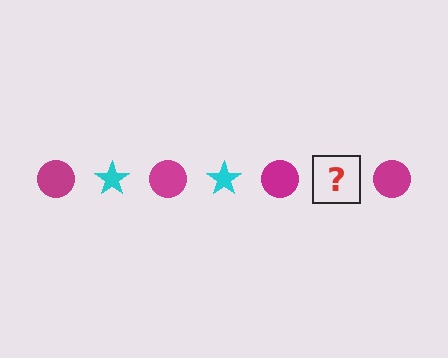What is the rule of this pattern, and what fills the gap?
The rule is that the pattern alternates between magenta circle and cyan star. The gap should be filled with a cyan star.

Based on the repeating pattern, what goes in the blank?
The blank should be a cyan star.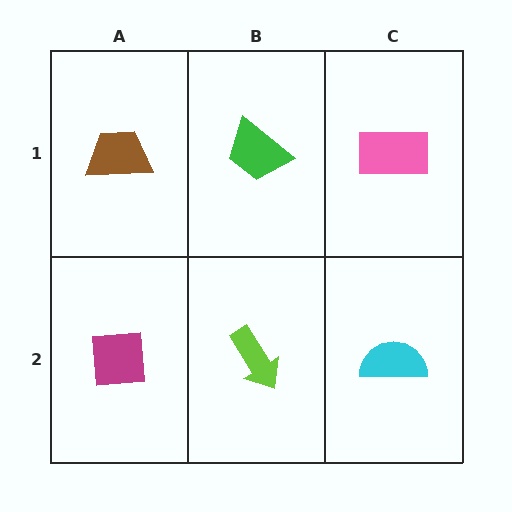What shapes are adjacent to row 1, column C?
A cyan semicircle (row 2, column C), a green trapezoid (row 1, column B).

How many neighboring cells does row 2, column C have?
2.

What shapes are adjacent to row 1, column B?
A lime arrow (row 2, column B), a brown trapezoid (row 1, column A), a pink rectangle (row 1, column C).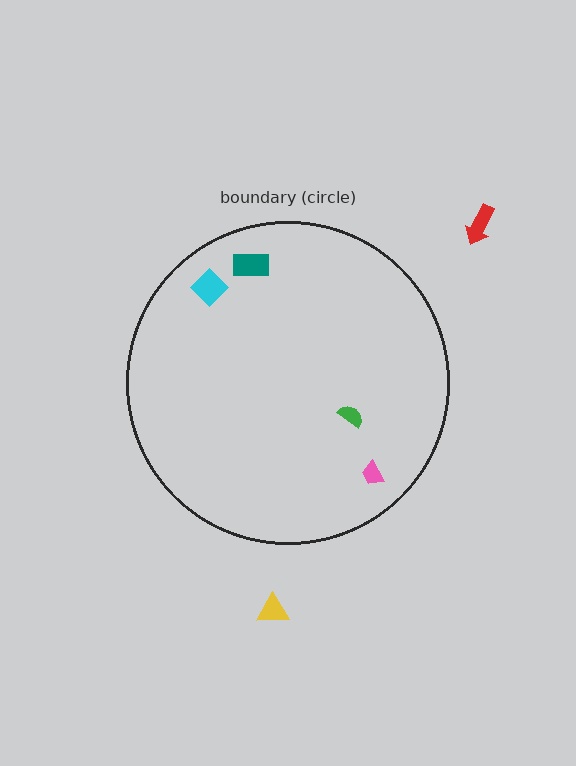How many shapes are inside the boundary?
4 inside, 2 outside.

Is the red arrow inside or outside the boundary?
Outside.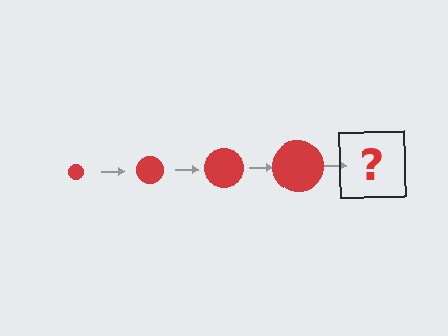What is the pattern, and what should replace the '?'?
The pattern is that the circle gets progressively larger each step. The '?' should be a red circle, larger than the previous one.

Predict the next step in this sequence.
The next step is a red circle, larger than the previous one.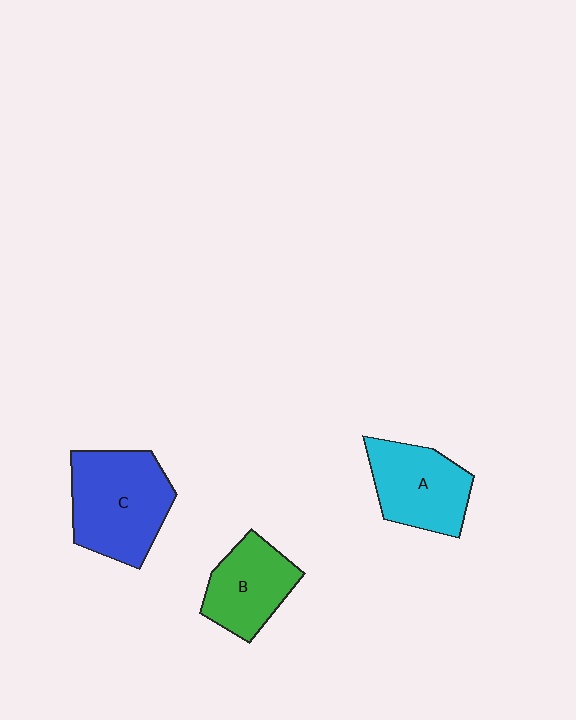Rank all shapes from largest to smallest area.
From largest to smallest: C (blue), A (cyan), B (green).